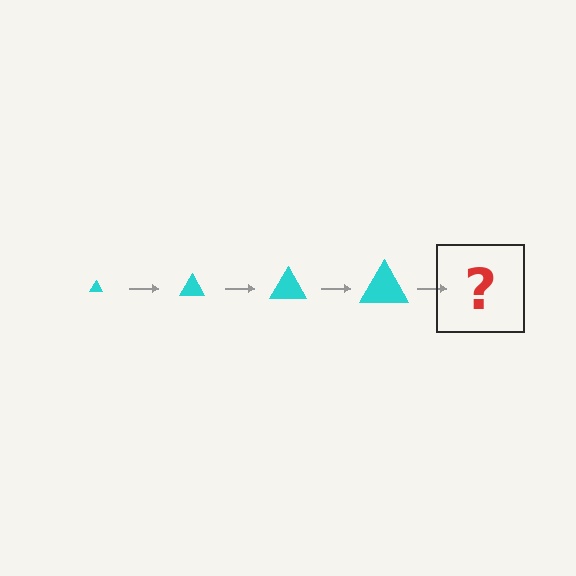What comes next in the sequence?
The next element should be a cyan triangle, larger than the previous one.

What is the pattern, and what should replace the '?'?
The pattern is that the triangle gets progressively larger each step. The '?' should be a cyan triangle, larger than the previous one.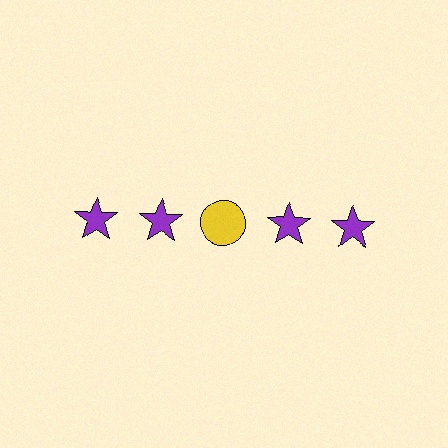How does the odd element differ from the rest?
It differs in both color (yellow instead of purple) and shape (circle instead of star).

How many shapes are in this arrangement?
There are 5 shapes arranged in a grid pattern.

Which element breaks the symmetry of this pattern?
The yellow circle in the top row, center column breaks the symmetry. All other shapes are purple stars.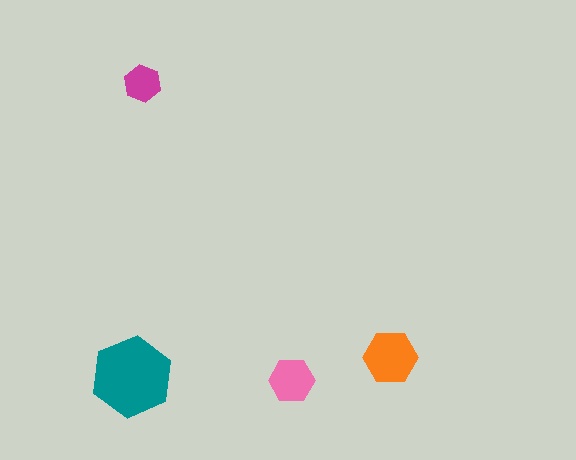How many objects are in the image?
There are 4 objects in the image.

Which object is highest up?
The magenta hexagon is topmost.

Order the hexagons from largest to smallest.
the teal one, the orange one, the pink one, the magenta one.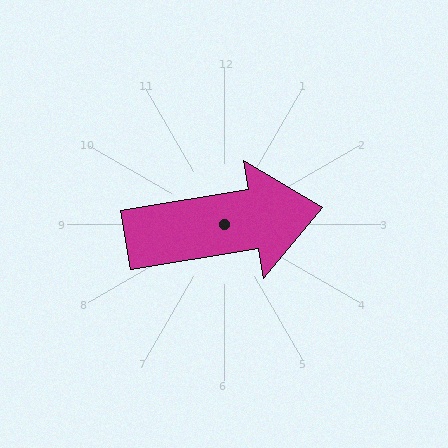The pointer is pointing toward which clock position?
Roughly 3 o'clock.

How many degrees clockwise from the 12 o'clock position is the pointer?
Approximately 81 degrees.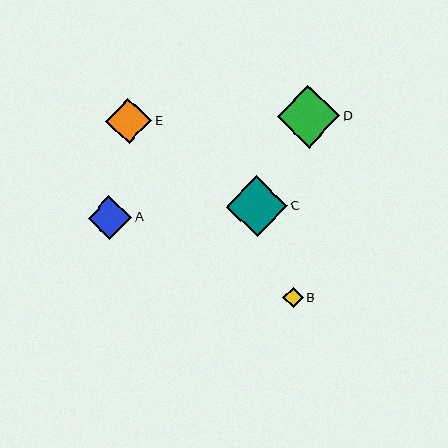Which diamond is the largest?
Diamond D is the largest with a size of approximately 63 pixels.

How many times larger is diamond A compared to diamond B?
Diamond A is approximately 2.2 times the size of diamond B.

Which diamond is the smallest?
Diamond B is the smallest with a size of approximately 20 pixels.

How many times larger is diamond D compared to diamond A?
Diamond D is approximately 1.4 times the size of diamond A.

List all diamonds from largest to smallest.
From largest to smallest: D, C, E, A, B.